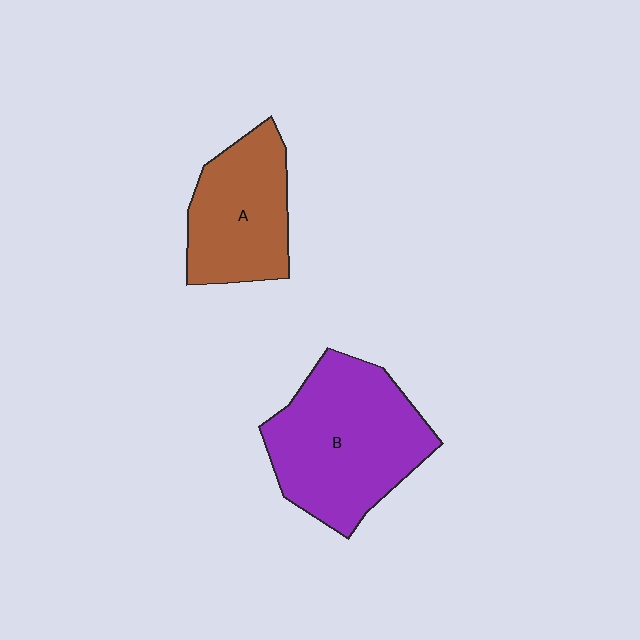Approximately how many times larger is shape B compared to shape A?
Approximately 1.5 times.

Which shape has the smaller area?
Shape A (brown).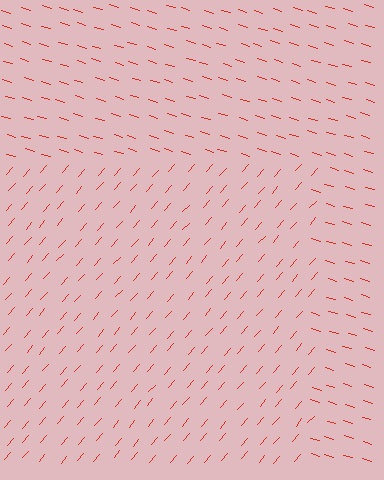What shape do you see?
I see a rectangle.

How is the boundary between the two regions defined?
The boundary is defined purely by a change in line orientation (approximately 66 degrees difference). All lines are the same color and thickness.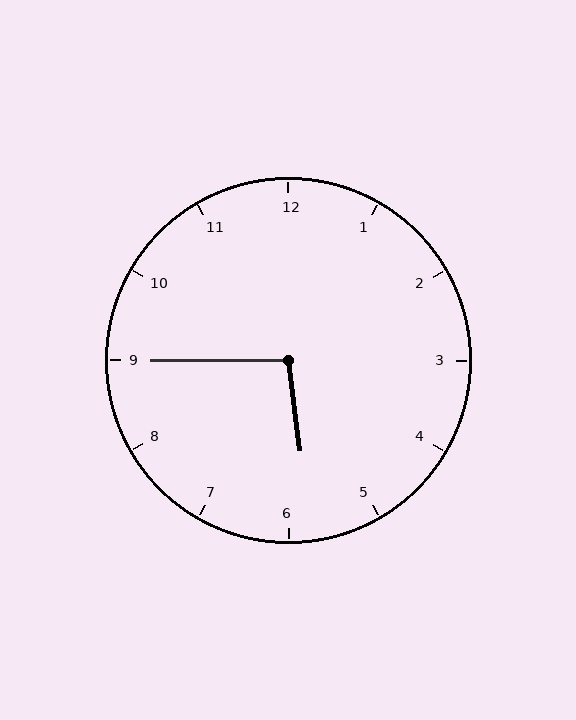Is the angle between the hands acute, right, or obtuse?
It is obtuse.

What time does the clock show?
5:45.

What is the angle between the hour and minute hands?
Approximately 98 degrees.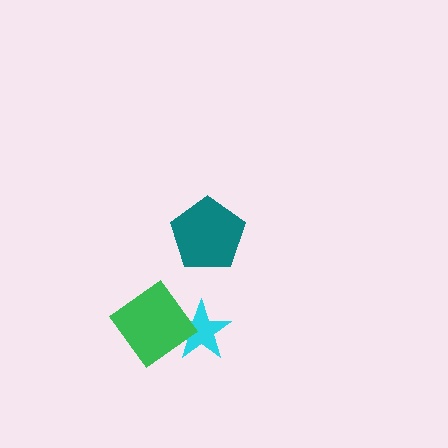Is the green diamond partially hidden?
No, no other shape covers it.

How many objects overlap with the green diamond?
1 object overlaps with the green diamond.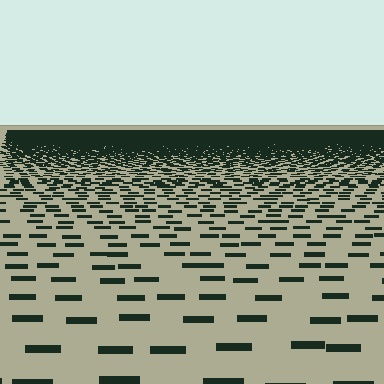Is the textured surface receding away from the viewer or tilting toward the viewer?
The surface is receding away from the viewer. Texture elements get smaller and denser toward the top.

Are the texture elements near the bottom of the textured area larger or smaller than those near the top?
Larger. Near the bottom, elements are closer to the viewer and appear at a bigger on-screen size.